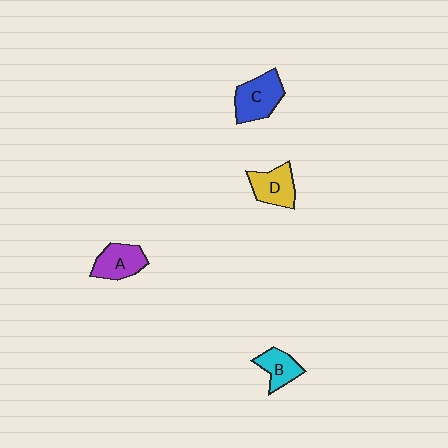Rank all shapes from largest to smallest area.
From largest to smallest: C (blue), A (purple), D (yellow), B (cyan).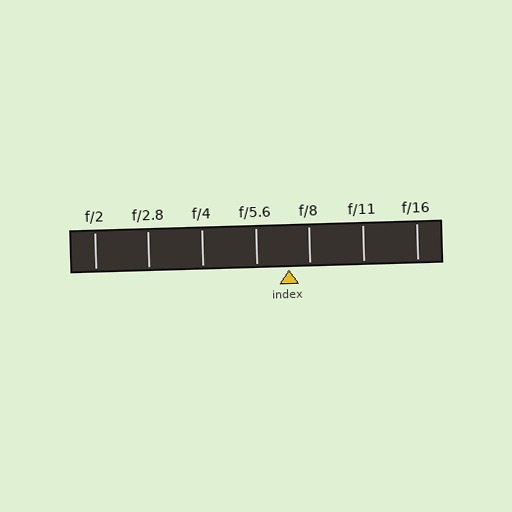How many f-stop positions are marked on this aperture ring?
There are 7 f-stop positions marked.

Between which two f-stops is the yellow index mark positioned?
The index mark is between f/5.6 and f/8.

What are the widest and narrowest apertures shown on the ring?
The widest aperture shown is f/2 and the narrowest is f/16.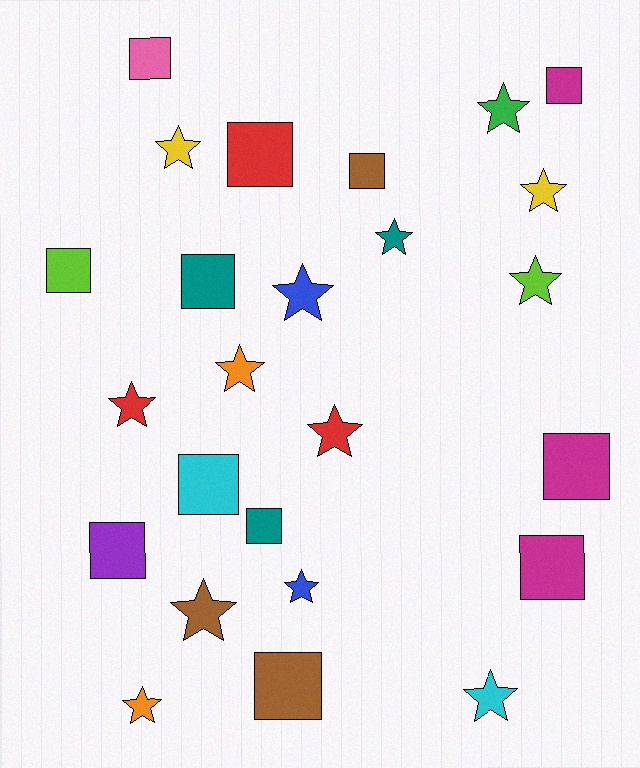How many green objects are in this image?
There is 1 green object.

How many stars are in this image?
There are 13 stars.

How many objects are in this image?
There are 25 objects.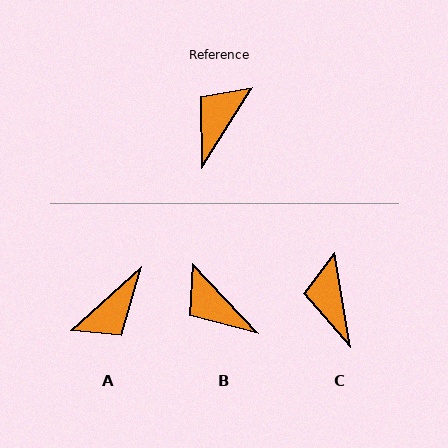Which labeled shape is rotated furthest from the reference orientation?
A, about 164 degrees away.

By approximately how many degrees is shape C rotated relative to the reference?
Approximately 41 degrees counter-clockwise.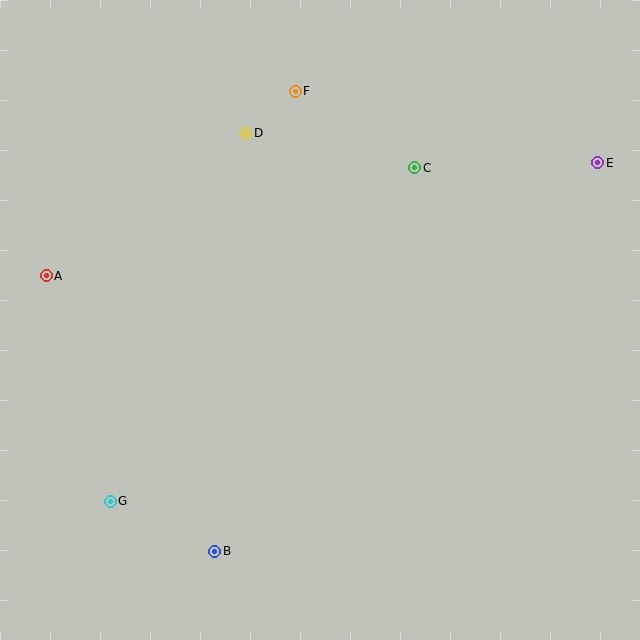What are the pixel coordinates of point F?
Point F is at (295, 91).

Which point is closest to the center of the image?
Point C at (415, 168) is closest to the center.